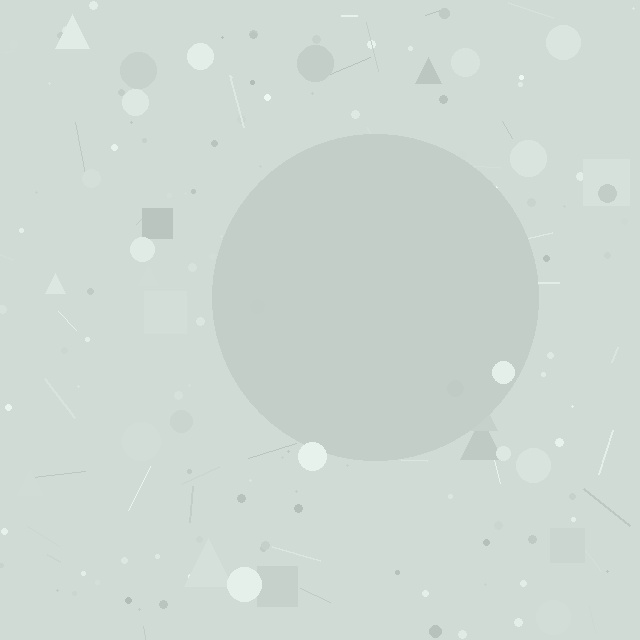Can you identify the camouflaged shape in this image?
The camouflaged shape is a circle.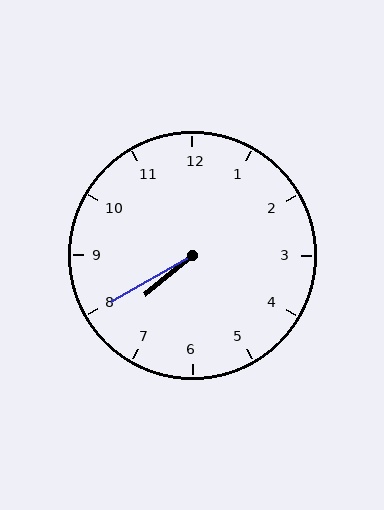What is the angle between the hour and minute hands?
Approximately 10 degrees.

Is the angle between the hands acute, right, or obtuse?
It is acute.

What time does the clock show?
7:40.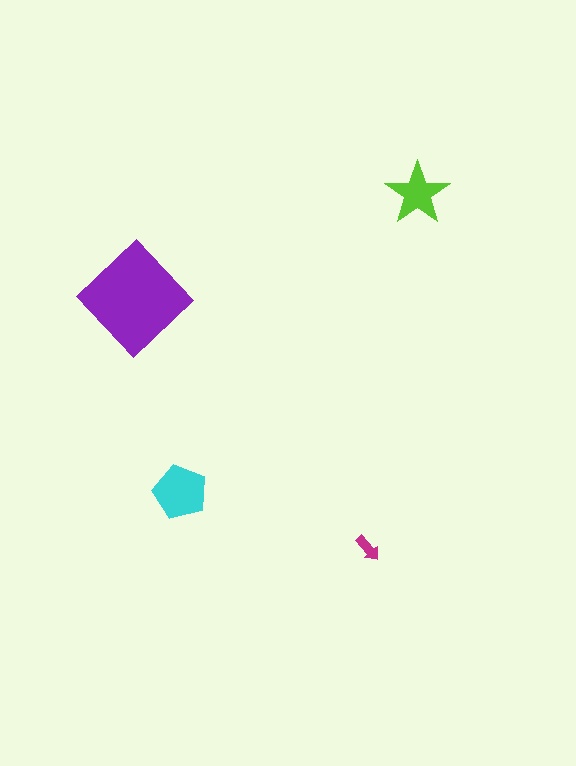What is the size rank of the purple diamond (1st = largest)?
1st.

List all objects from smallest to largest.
The magenta arrow, the lime star, the cyan pentagon, the purple diamond.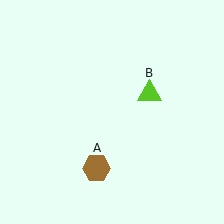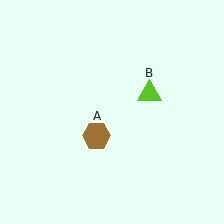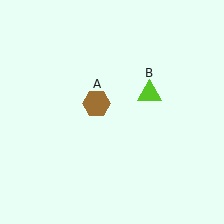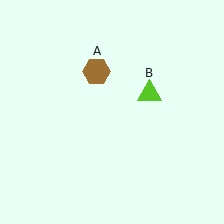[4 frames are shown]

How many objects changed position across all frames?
1 object changed position: brown hexagon (object A).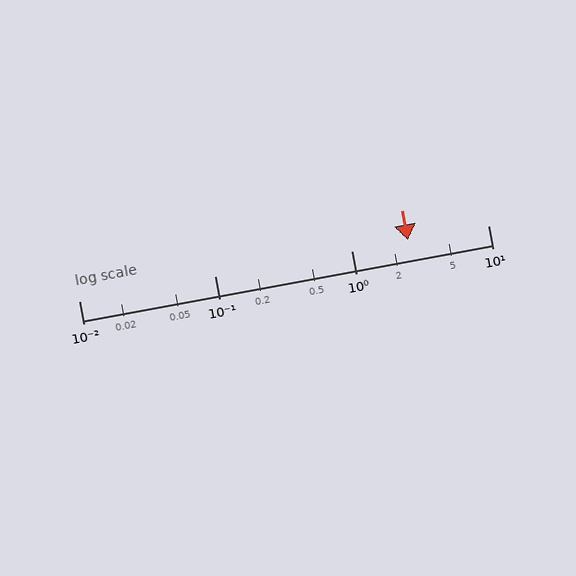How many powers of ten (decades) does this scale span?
The scale spans 3 decades, from 0.01 to 10.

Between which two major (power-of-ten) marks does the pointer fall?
The pointer is between 1 and 10.